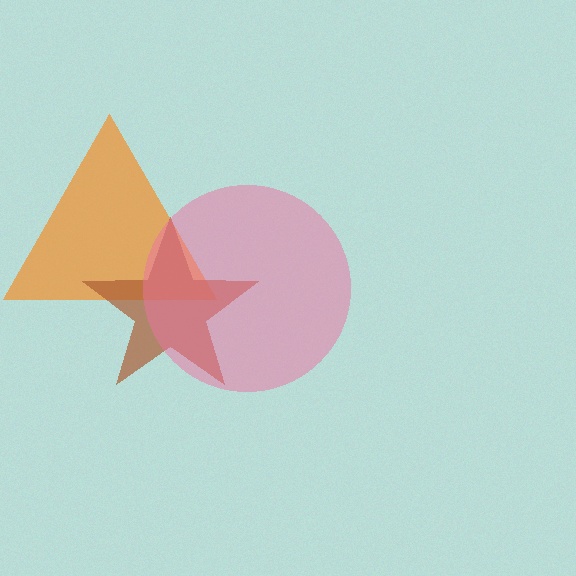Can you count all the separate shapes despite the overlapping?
Yes, there are 3 separate shapes.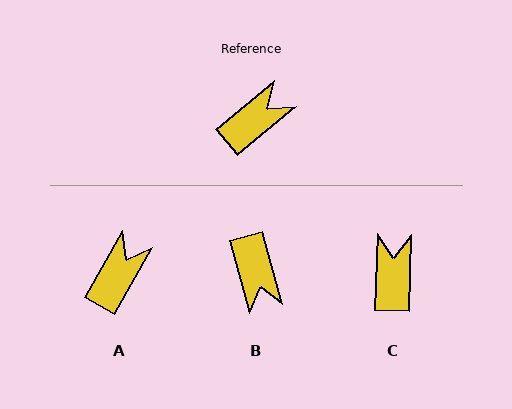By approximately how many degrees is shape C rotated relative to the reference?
Approximately 48 degrees counter-clockwise.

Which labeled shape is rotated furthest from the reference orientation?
B, about 115 degrees away.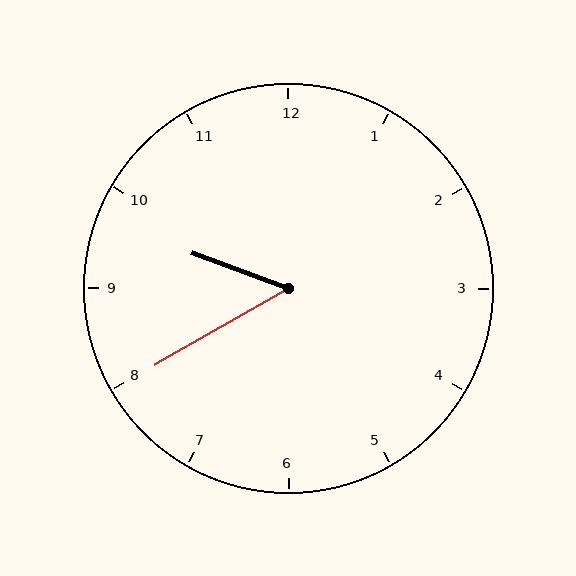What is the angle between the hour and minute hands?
Approximately 50 degrees.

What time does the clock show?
9:40.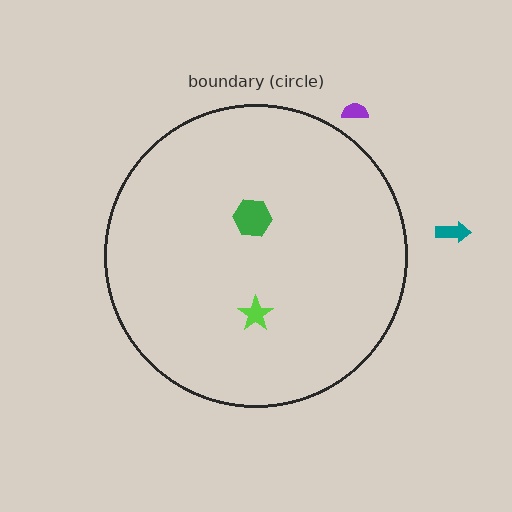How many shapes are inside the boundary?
2 inside, 2 outside.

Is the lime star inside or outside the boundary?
Inside.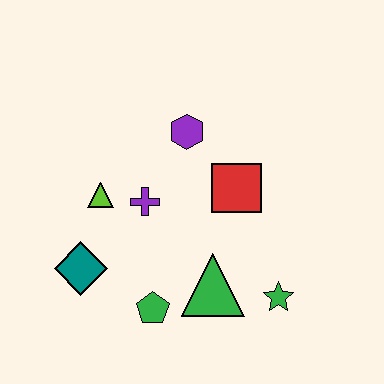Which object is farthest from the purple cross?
The green star is farthest from the purple cross.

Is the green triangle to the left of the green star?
Yes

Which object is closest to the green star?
The green triangle is closest to the green star.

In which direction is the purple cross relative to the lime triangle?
The purple cross is to the right of the lime triangle.